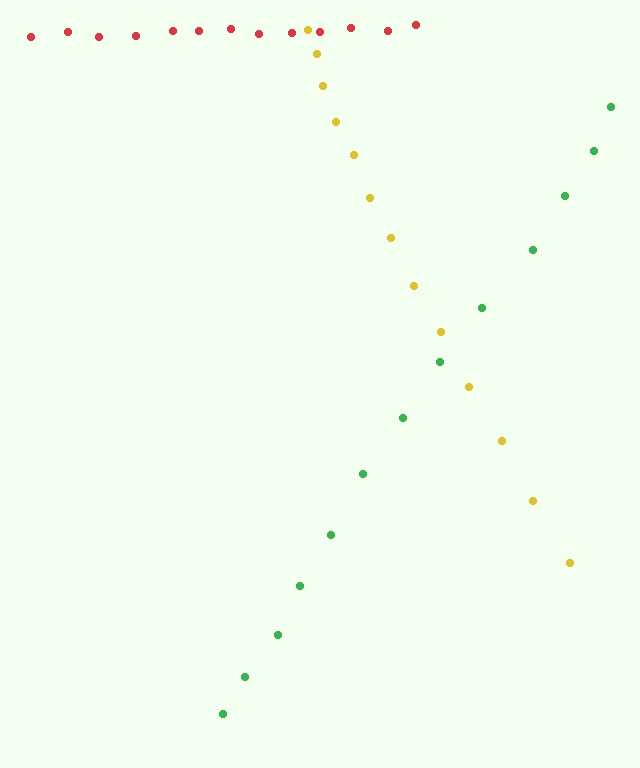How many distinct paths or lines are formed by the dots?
There are 3 distinct paths.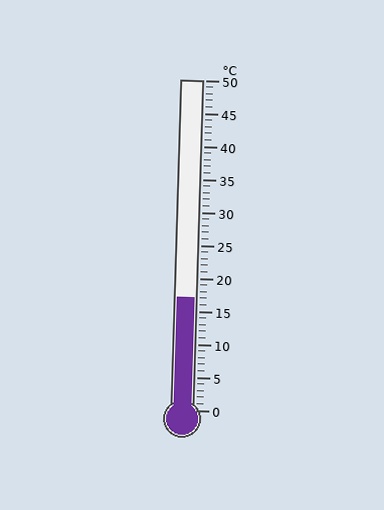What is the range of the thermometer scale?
The thermometer scale ranges from 0°C to 50°C.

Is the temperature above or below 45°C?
The temperature is below 45°C.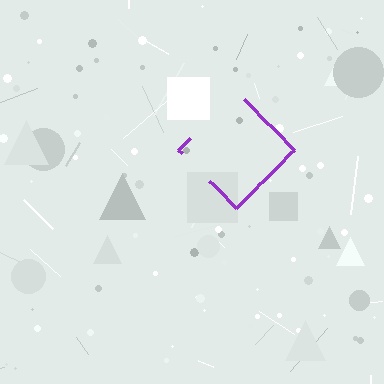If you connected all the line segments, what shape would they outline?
They would outline a diamond.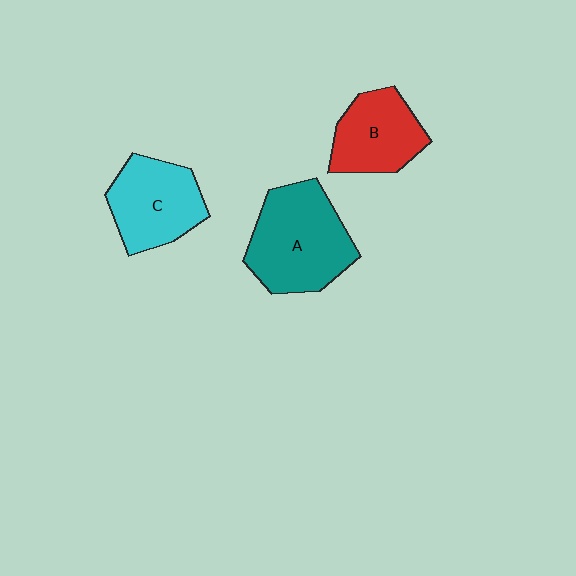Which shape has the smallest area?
Shape B (red).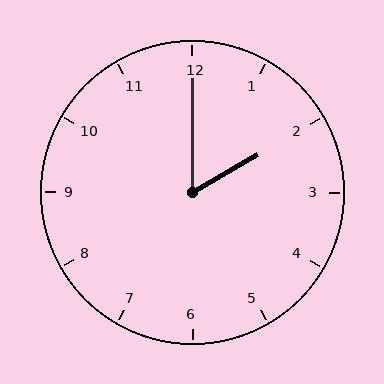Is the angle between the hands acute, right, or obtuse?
It is acute.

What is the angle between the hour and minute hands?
Approximately 60 degrees.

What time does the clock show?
2:00.